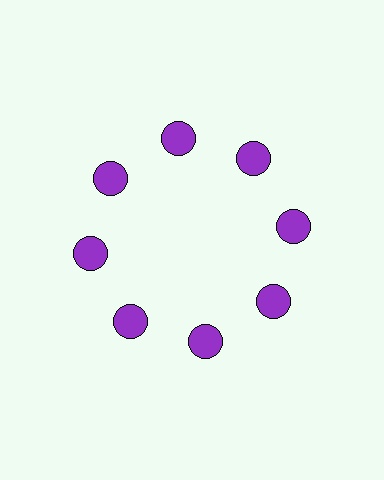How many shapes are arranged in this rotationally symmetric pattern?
There are 8 shapes, arranged in 8 groups of 1.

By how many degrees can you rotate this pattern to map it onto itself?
The pattern maps onto itself every 45 degrees of rotation.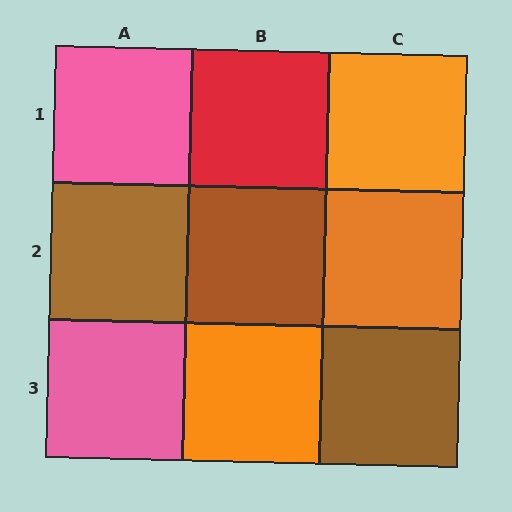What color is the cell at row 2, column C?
Orange.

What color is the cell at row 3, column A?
Pink.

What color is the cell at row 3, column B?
Orange.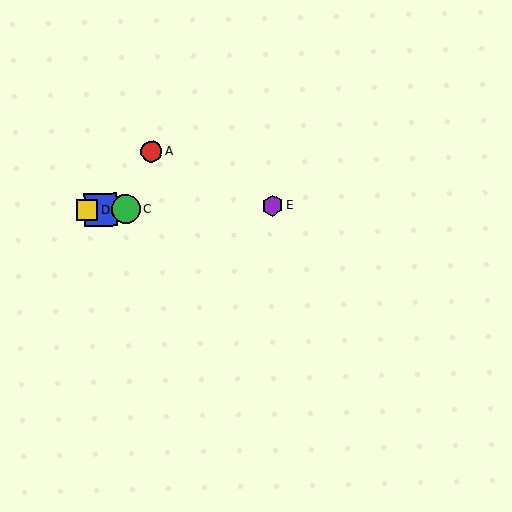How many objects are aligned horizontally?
4 objects (B, C, D, E) are aligned horizontally.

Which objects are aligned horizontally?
Objects B, C, D, E are aligned horizontally.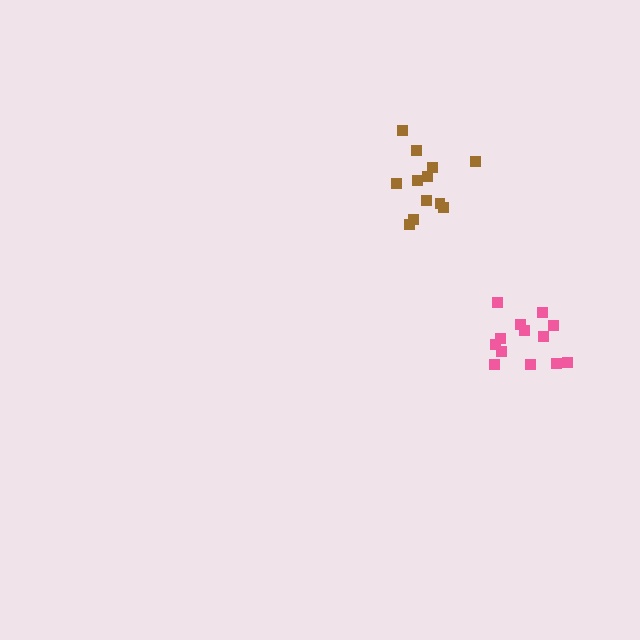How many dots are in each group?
Group 1: 13 dots, Group 2: 12 dots (25 total).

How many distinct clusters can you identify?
There are 2 distinct clusters.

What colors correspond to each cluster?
The clusters are colored: pink, brown.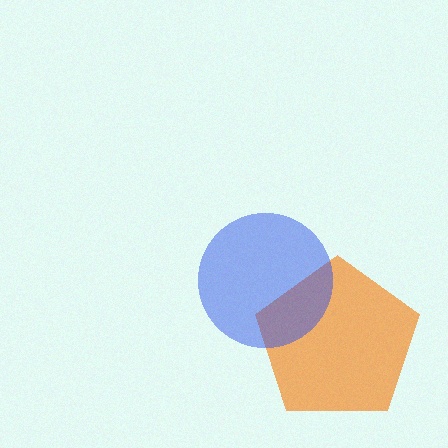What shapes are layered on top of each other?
The layered shapes are: an orange pentagon, a blue circle.